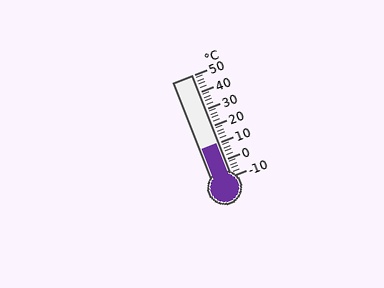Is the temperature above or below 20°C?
The temperature is below 20°C.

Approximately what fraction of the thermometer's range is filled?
The thermometer is filled to approximately 35% of its range.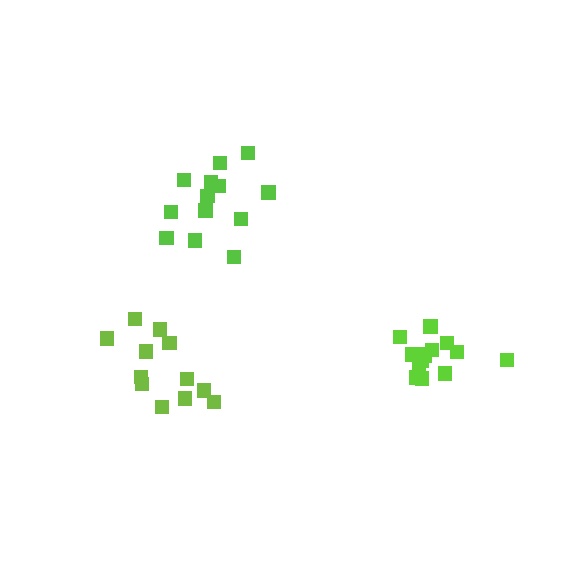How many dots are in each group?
Group 1: 14 dots, Group 2: 12 dots, Group 3: 13 dots (39 total).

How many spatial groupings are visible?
There are 3 spatial groupings.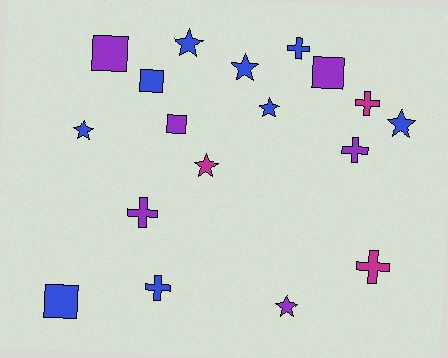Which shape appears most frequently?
Star, with 7 objects.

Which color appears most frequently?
Blue, with 9 objects.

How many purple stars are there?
There is 1 purple star.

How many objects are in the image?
There are 18 objects.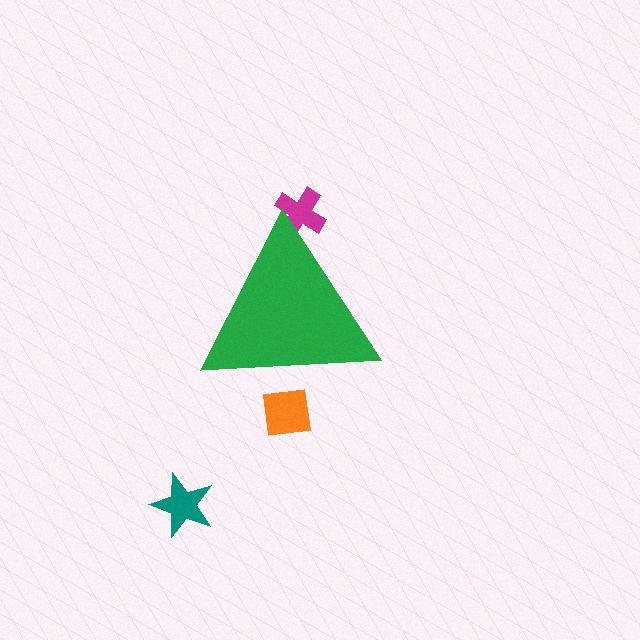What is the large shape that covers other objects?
A green triangle.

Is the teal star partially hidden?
No, the teal star is fully visible.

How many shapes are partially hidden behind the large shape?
2 shapes are partially hidden.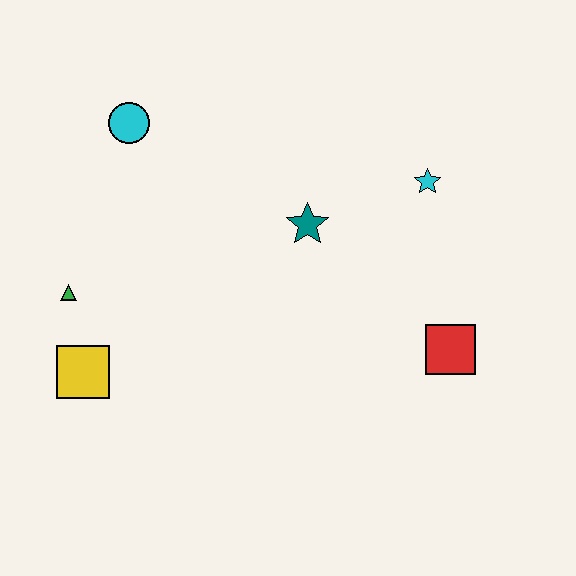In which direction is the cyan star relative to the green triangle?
The cyan star is to the right of the green triangle.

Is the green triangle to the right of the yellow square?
No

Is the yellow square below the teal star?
Yes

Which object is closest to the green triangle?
The yellow square is closest to the green triangle.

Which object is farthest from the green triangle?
The red square is farthest from the green triangle.